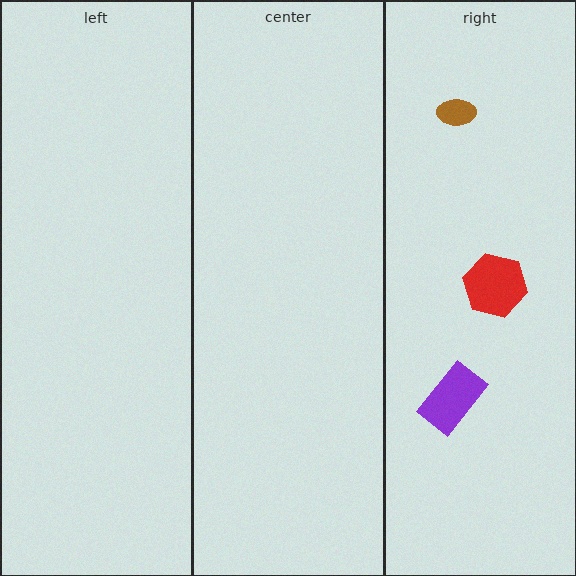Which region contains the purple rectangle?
The right region.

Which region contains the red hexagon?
The right region.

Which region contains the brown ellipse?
The right region.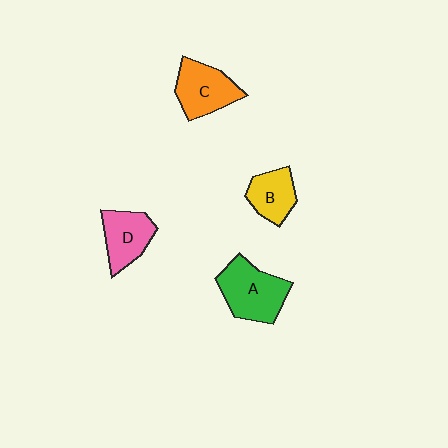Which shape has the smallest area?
Shape B (yellow).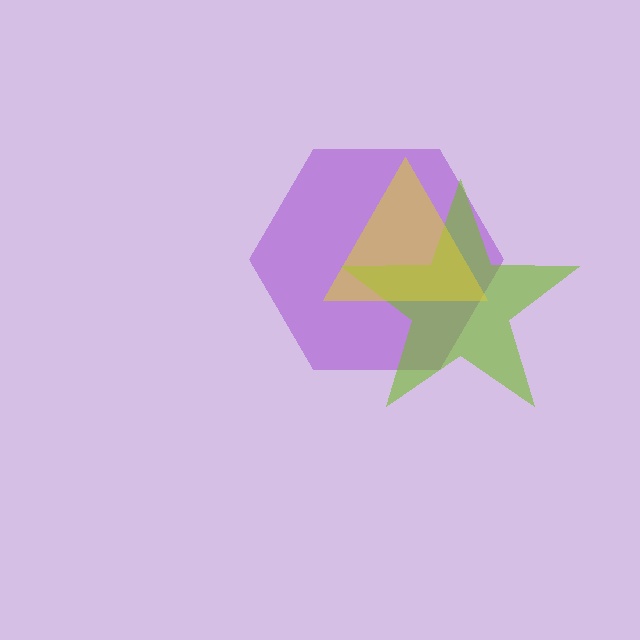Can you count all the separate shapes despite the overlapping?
Yes, there are 3 separate shapes.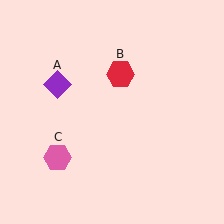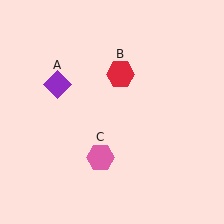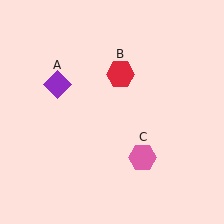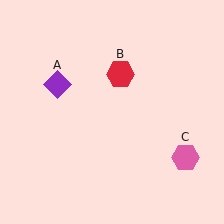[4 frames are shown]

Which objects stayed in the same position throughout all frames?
Purple diamond (object A) and red hexagon (object B) remained stationary.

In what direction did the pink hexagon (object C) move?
The pink hexagon (object C) moved right.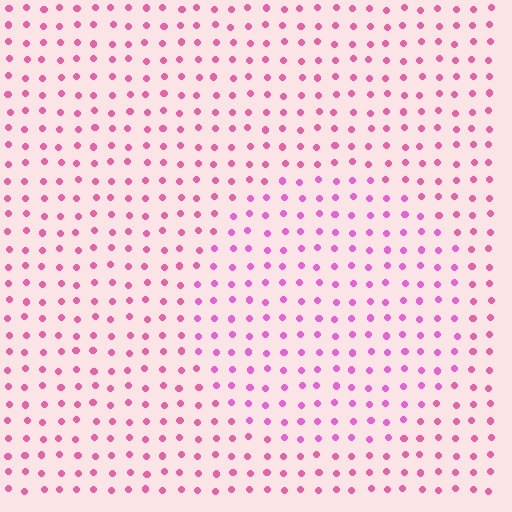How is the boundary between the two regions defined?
The boundary is defined purely by a slight shift in hue (about 19 degrees). Spacing, size, and orientation are identical on both sides.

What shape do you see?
I see a circle.